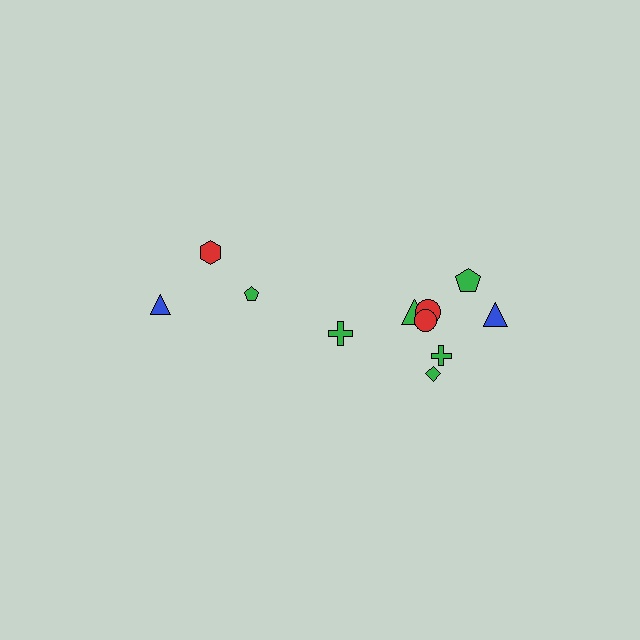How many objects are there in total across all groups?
There are 11 objects.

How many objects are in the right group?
There are 8 objects.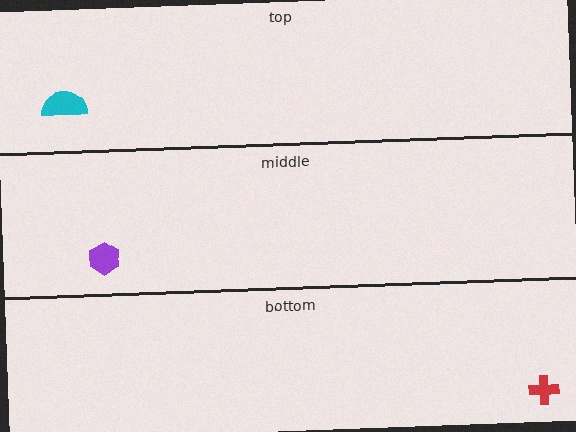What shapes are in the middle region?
The purple hexagon.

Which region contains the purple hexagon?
The middle region.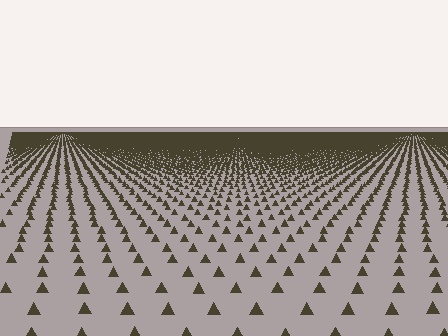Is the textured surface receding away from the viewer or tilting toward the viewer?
The surface is receding away from the viewer. Texture elements get smaller and denser toward the top.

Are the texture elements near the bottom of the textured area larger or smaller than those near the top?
Larger. Near the bottom, elements are closer to the viewer and appear at a bigger on-screen size.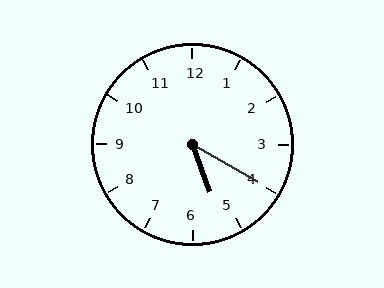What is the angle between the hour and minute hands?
Approximately 40 degrees.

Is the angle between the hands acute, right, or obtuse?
It is acute.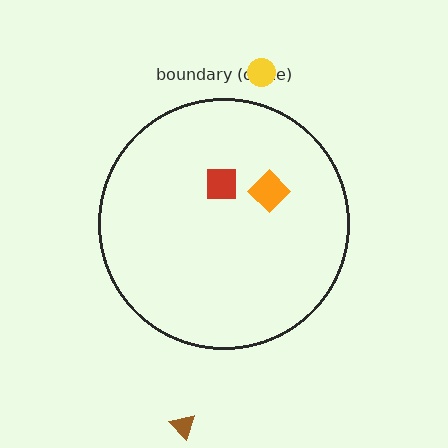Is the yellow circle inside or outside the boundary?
Outside.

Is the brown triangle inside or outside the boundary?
Outside.